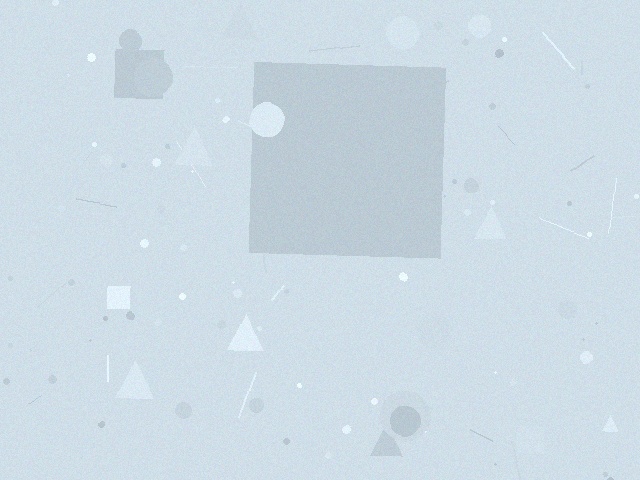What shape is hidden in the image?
A square is hidden in the image.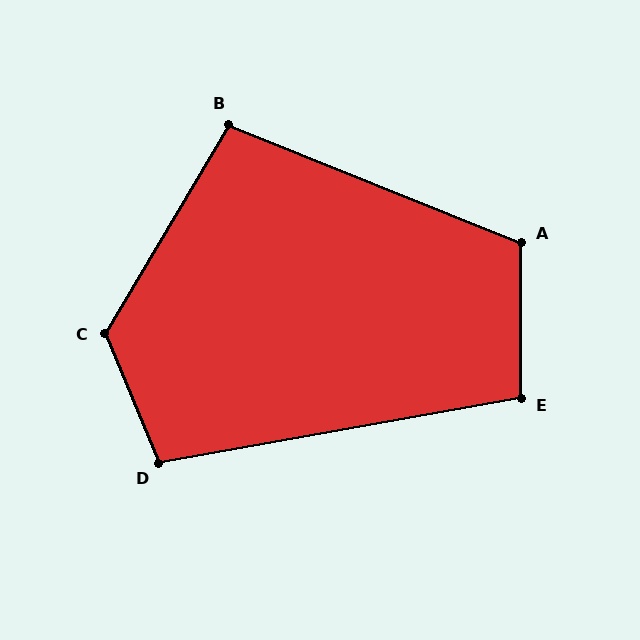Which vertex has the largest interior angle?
C, at approximately 127 degrees.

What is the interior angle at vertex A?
Approximately 112 degrees (obtuse).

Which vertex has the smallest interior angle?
B, at approximately 99 degrees.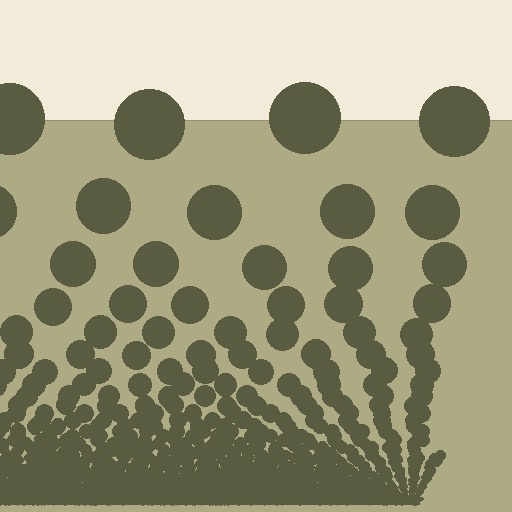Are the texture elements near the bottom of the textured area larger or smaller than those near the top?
Smaller. The gradient is inverted — elements near the bottom are smaller and denser.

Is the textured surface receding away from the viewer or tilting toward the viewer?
The surface appears to tilt toward the viewer. Texture elements get larger and sparser toward the top.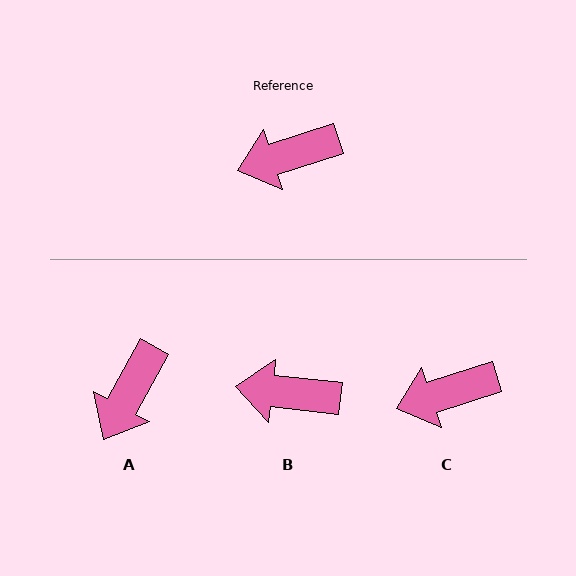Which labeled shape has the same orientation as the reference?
C.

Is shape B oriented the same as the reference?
No, it is off by about 24 degrees.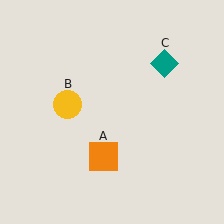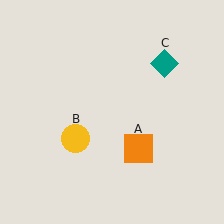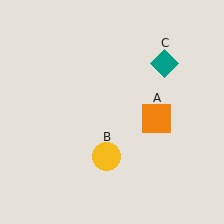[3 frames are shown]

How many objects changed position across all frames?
2 objects changed position: orange square (object A), yellow circle (object B).